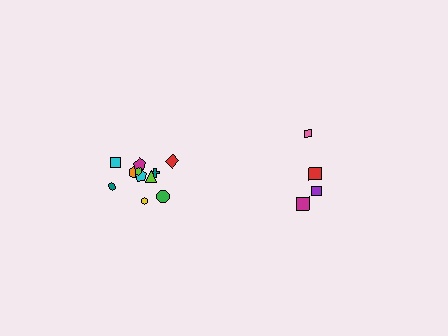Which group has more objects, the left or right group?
The left group.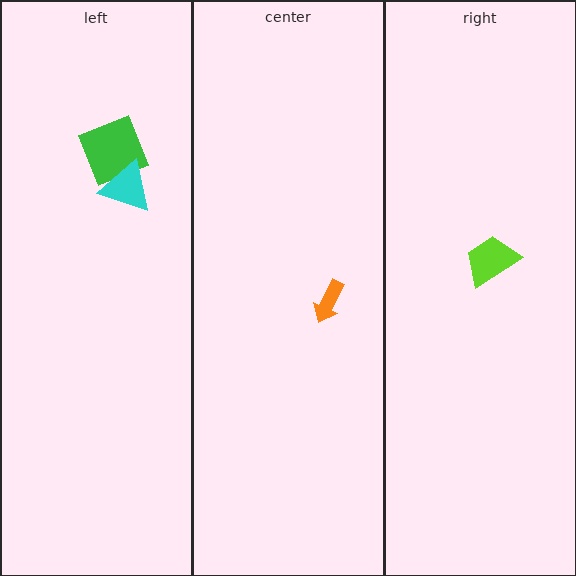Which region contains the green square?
The left region.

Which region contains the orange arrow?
The center region.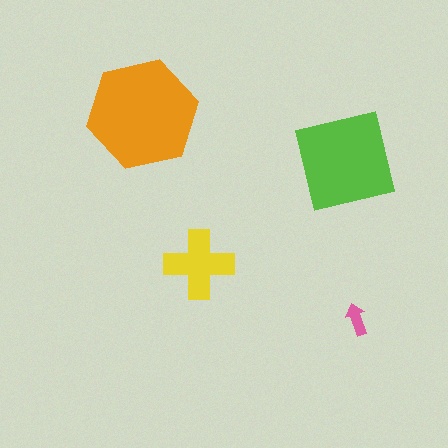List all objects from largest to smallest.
The orange hexagon, the lime square, the yellow cross, the pink arrow.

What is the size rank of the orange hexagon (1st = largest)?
1st.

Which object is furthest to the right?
The pink arrow is rightmost.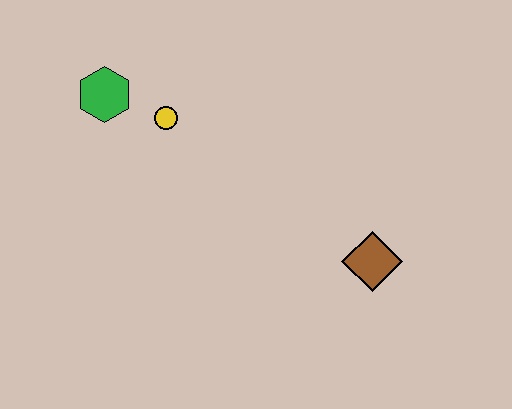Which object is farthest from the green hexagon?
The brown diamond is farthest from the green hexagon.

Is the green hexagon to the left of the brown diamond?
Yes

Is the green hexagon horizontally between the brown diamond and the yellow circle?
No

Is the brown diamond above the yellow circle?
No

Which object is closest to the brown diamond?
The yellow circle is closest to the brown diamond.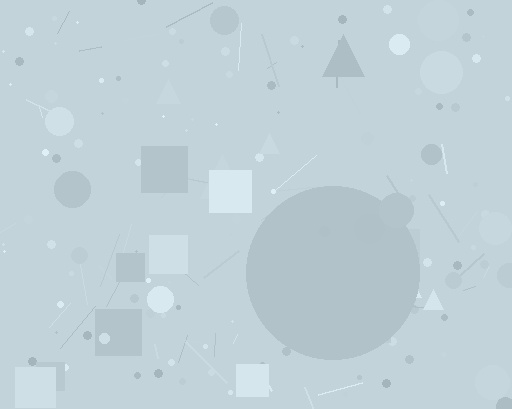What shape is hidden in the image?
A circle is hidden in the image.